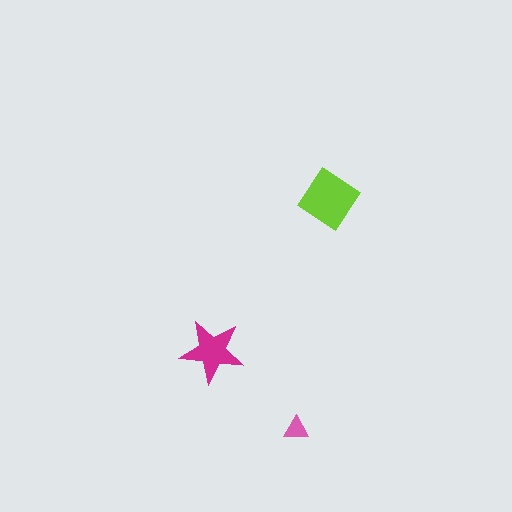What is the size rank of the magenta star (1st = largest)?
2nd.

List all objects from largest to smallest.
The lime diamond, the magenta star, the pink triangle.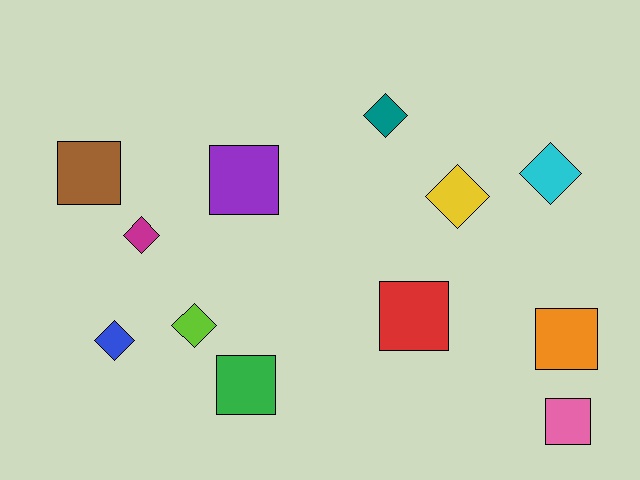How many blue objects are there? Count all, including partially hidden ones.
There is 1 blue object.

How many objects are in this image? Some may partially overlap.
There are 12 objects.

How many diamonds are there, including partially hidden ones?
There are 6 diamonds.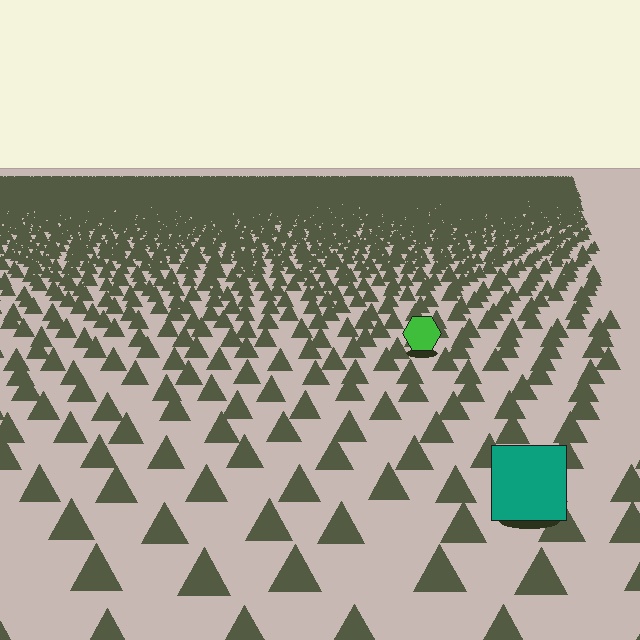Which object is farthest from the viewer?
The green hexagon is farthest from the viewer. It appears smaller and the ground texture around it is denser.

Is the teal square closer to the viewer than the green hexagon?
Yes. The teal square is closer — you can tell from the texture gradient: the ground texture is coarser near it.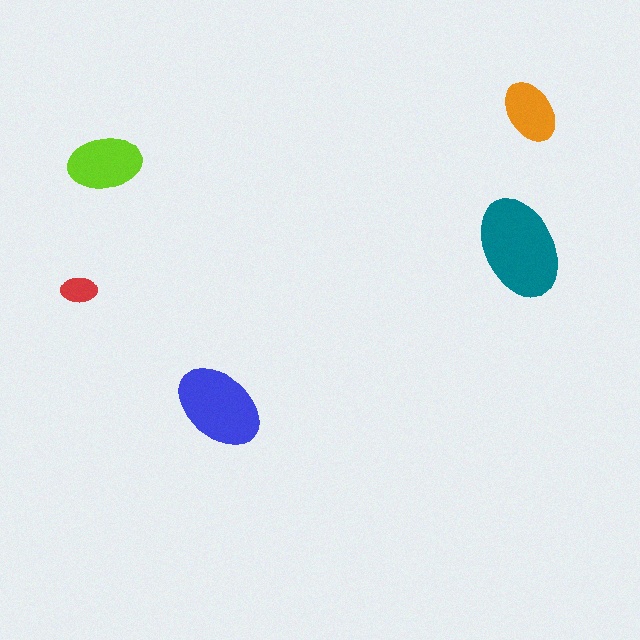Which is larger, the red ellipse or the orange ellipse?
The orange one.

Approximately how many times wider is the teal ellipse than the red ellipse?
About 3 times wider.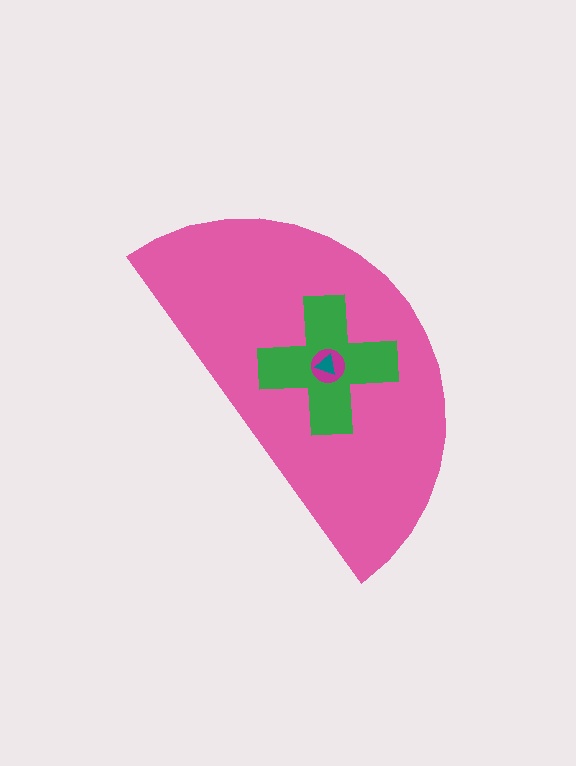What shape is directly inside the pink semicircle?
The green cross.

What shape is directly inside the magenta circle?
The teal triangle.